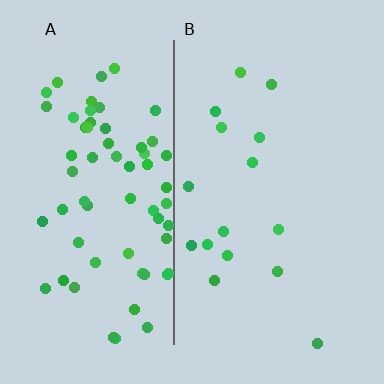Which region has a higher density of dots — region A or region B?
A (the left).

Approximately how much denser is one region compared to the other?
Approximately 4.3× — region A over region B.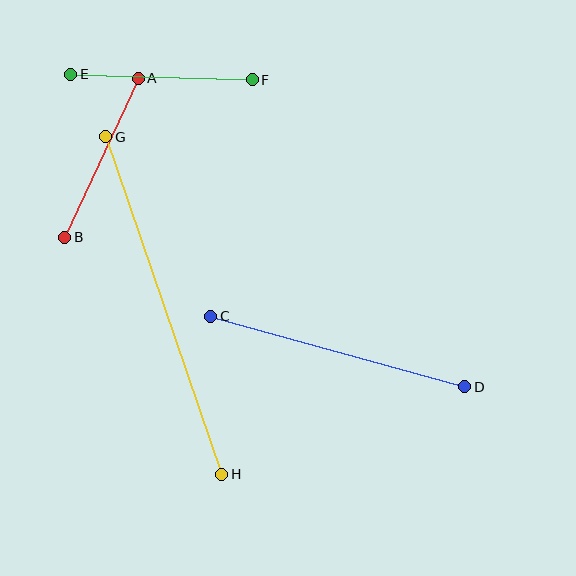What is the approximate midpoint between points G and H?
The midpoint is at approximately (164, 306) pixels.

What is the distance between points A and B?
The distance is approximately 175 pixels.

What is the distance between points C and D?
The distance is approximately 263 pixels.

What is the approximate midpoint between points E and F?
The midpoint is at approximately (162, 77) pixels.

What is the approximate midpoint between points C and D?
The midpoint is at approximately (338, 352) pixels.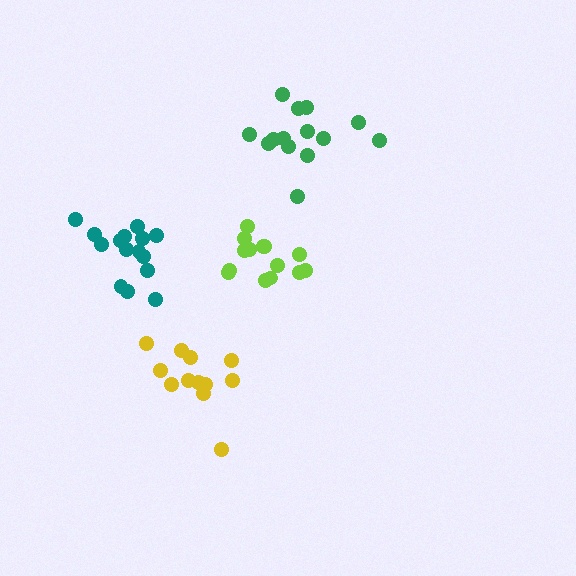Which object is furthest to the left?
The teal cluster is leftmost.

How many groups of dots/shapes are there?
There are 4 groups.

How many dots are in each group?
Group 1: 14 dots, Group 2: 12 dots, Group 3: 15 dots, Group 4: 14 dots (55 total).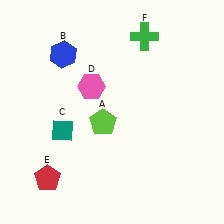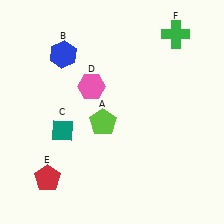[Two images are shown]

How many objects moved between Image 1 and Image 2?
1 object moved between the two images.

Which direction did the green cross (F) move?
The green cross (F) moved right.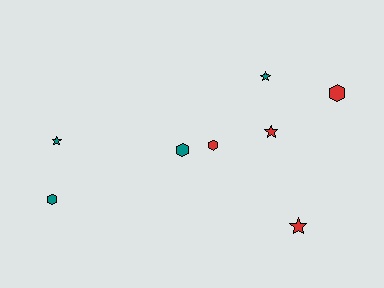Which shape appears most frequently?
Hexagon, with 4 objects.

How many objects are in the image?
There are 8 objects.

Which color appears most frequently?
Teal, with 4 objects.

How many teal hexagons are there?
There are 2 teal hexagons.